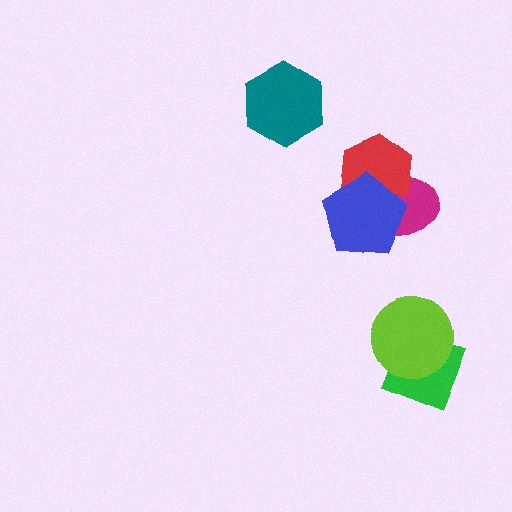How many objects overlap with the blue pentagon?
2 objects overlap with the blue pentagon.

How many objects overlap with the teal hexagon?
0 objects overlap with the teal hexagon.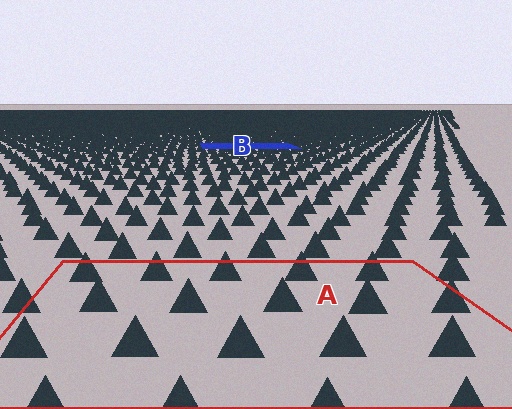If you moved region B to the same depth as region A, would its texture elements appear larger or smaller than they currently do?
They would appear larger. At a closer depth, the same texture elements are projected at a bigger on-screen size.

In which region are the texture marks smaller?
The texture marks are smaller in region B, because it is farther away.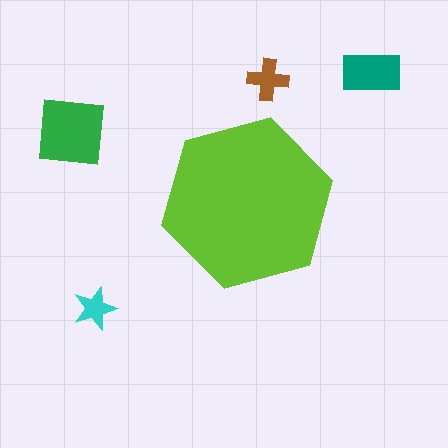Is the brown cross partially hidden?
No, the brown cross is fully visible.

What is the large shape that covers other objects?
A lime hexagon.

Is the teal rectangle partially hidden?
No, the teal rectangle is fully visible.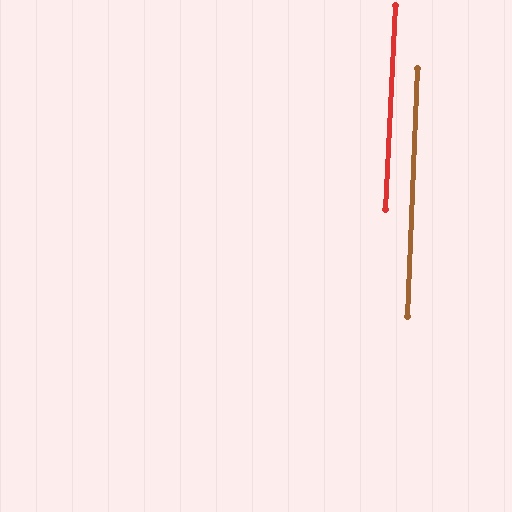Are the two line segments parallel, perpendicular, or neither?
Parallel — their directions differ by only 0.6°.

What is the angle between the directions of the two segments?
Approximately 1 degree.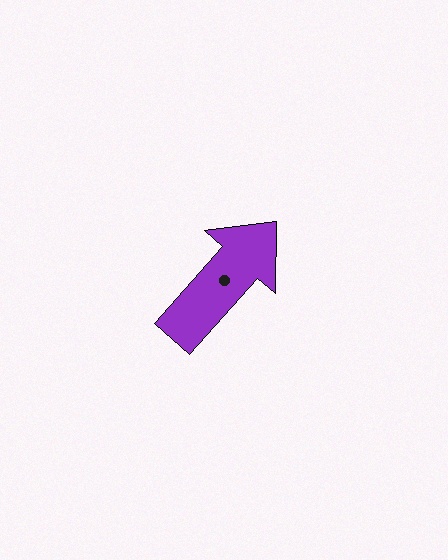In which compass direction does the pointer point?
Northeast.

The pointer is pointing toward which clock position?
Roughly 1 o'clock.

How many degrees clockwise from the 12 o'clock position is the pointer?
Approximately 42 degrees.